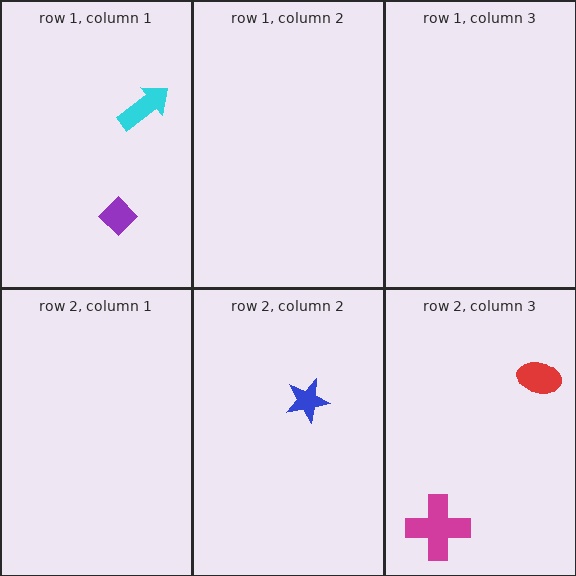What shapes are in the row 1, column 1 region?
The cyan arrow, the purple diamond.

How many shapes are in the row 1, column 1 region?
2.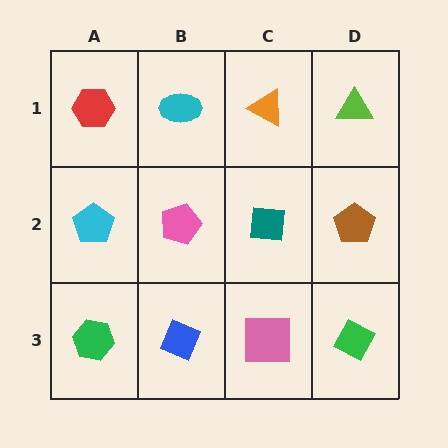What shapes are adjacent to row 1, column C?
A teal square (row 2, column C), a cyan ellipse (row 1, column B), a lime triangle (row 1, column D).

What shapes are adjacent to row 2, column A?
A red hexagon (row 1, column A), a green hexagon (row 3, column A), a pink pentagon (row 2, column B).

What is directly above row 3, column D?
A brown pentagon.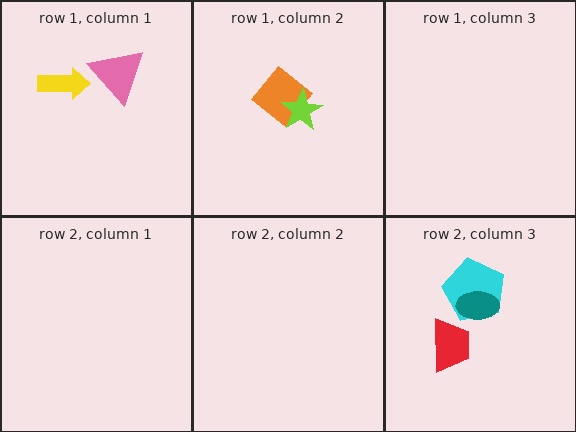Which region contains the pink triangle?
The row 1, column 1 region.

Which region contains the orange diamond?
The row 1, column 2 region.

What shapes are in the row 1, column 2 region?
The orange diamond, the lime star.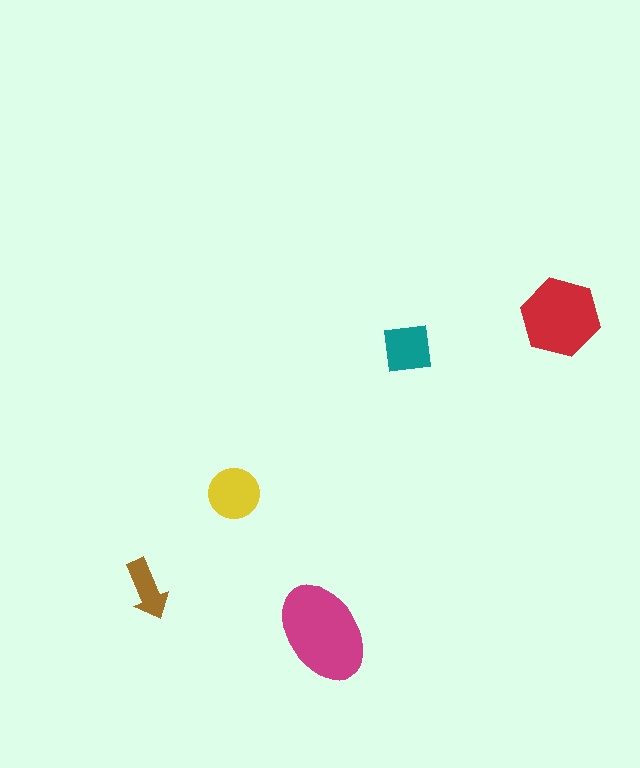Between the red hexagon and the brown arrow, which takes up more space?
The red hexagon.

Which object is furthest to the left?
The brown arrow is leftmost.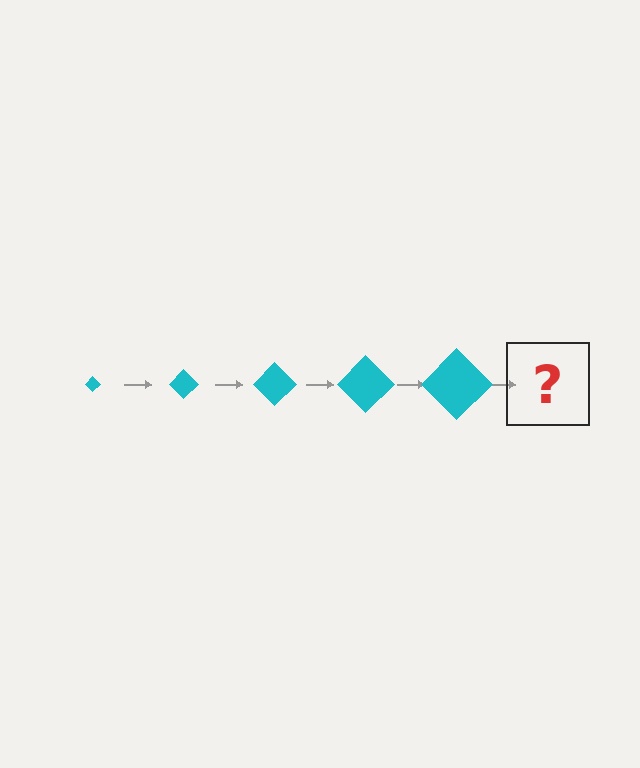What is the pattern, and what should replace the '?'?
The pattern is that the diamond gets progressively larger each step. The '?' should be a cyan diamond, larger than the previous one.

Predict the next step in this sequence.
The next step is a cyan diamond, larger than the previous one.